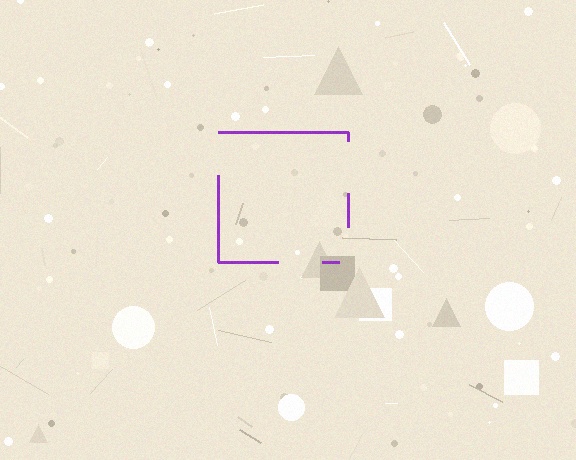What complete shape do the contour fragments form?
The contour fragments form a square.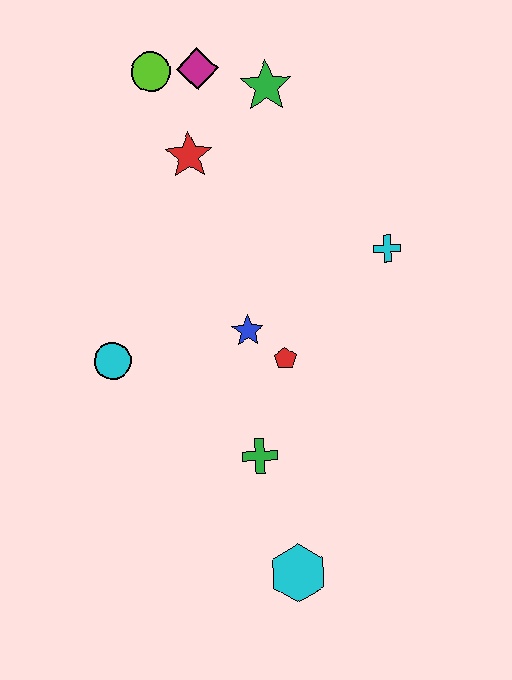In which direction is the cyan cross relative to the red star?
The cyan cross is to the right of the red star.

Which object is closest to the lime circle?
The magenta diamond is closest to the lime circle.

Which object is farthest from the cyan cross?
The cyan hexagon is farthest from the cyan cross.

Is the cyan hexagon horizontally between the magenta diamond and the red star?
No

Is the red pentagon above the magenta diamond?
No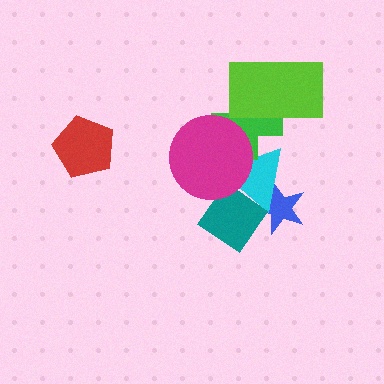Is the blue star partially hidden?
Yes, it is partially covered by another shape.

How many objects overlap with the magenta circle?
3 objects overlap with the magenta circle.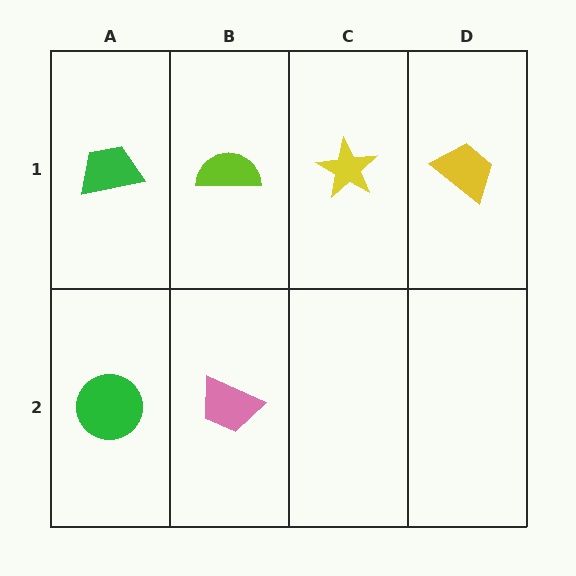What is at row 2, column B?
A pink trapezoid.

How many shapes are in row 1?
4 shapes.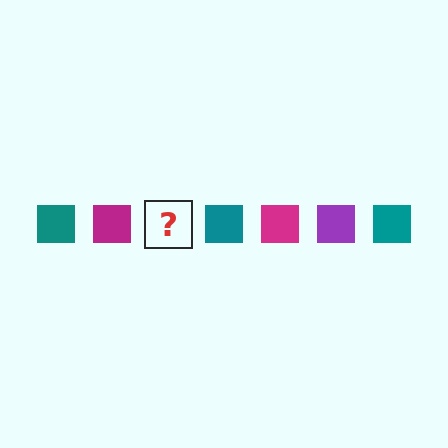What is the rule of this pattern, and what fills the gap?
The rule is that the pattern cycles through teal, magenta, purple squares. The gap should be filled with a purple square.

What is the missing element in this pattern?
The missing element is a purple square.